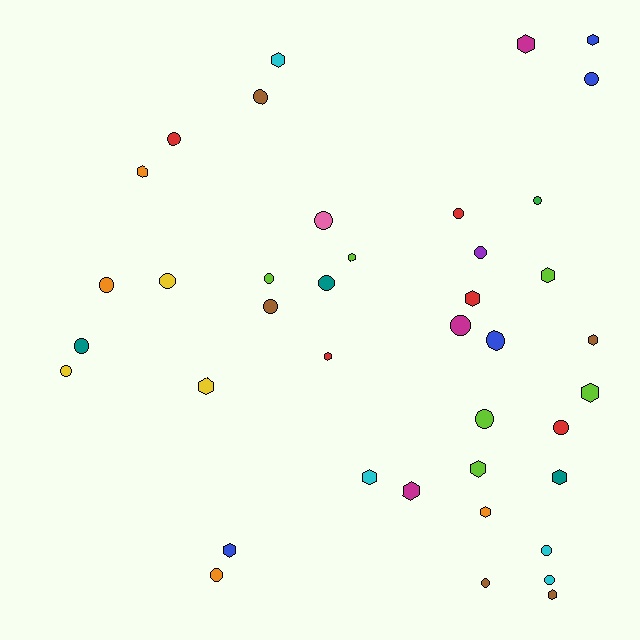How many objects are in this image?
There are 40 objects.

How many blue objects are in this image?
There are 4 blue objects.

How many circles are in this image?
There are 22 circles.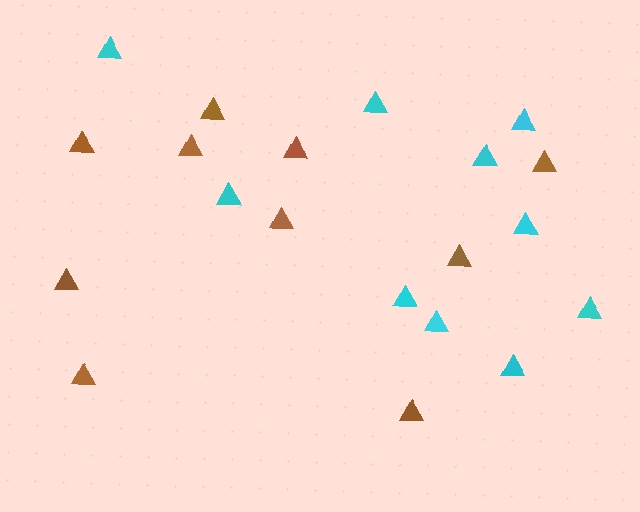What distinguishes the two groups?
There are 2 groups: one group of brown triangles (10) and one group of cyan triangles (10).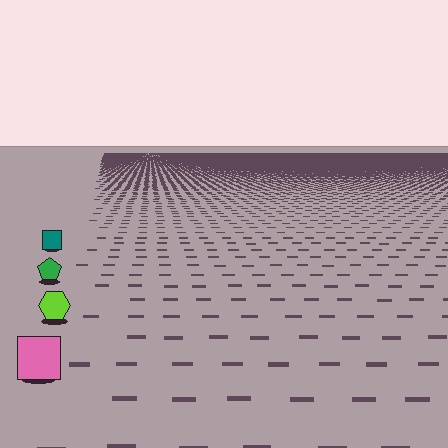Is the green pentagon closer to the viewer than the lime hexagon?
No. The lime hexagon is closer — you can tell from the texture gradient: the ground texture is coarser near it.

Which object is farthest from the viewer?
The teal square is farthest from the viewer. It appears smaller and the ground texture around it is denser.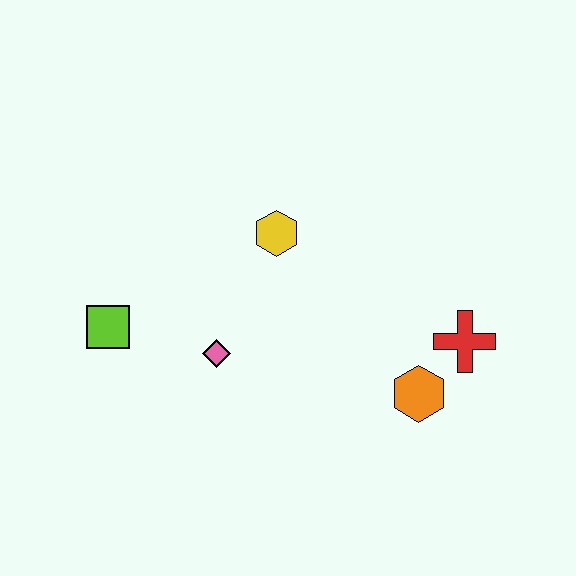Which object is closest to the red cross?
The orange hexagon is closest to the red cross.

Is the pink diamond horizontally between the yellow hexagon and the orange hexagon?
No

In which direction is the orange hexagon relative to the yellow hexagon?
The orange hexagon is below the yellow hexagon.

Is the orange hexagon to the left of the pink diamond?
No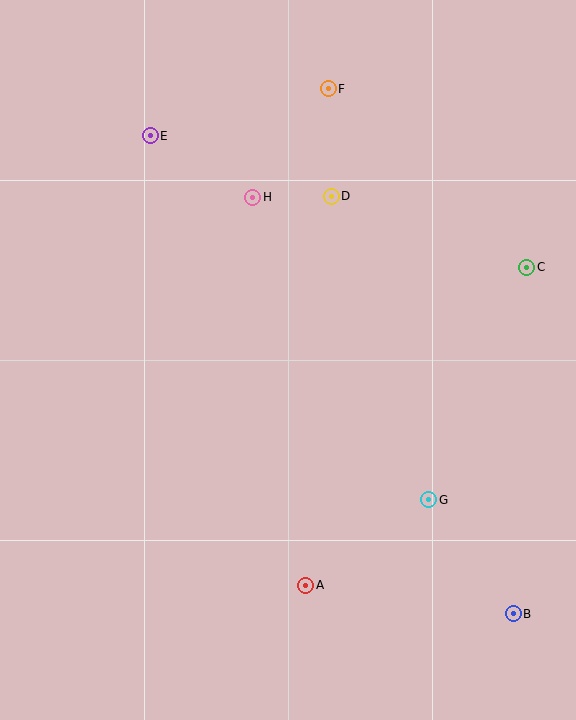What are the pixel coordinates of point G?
Point G is at (429, 500).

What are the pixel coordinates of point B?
Point B is at (513, 614).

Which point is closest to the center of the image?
Point H at (253, 197) is closest to the center.